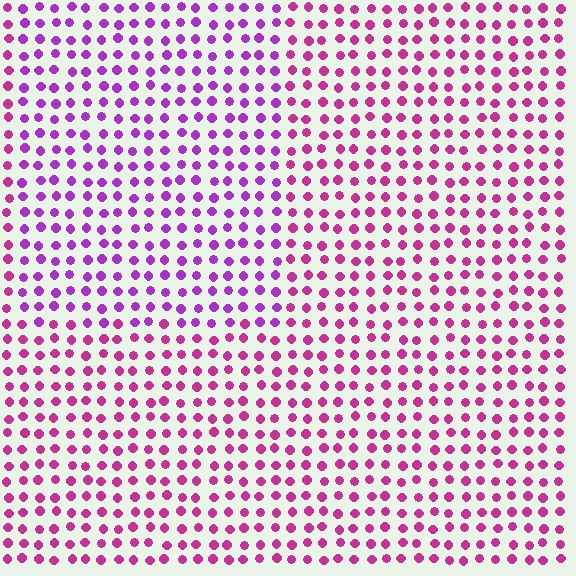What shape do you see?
I see a rectangle.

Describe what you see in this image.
The image is filled with small magenta elements in a uniform arrangement. A rectangle-shaped region is visible where the elements are tinted to a slightly different hue, forming a subtle color boundary.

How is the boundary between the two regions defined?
The boundary is defined purely by a slight shift in hue (about 31 degrees). Spacing, size, and orientation are identical on both sides.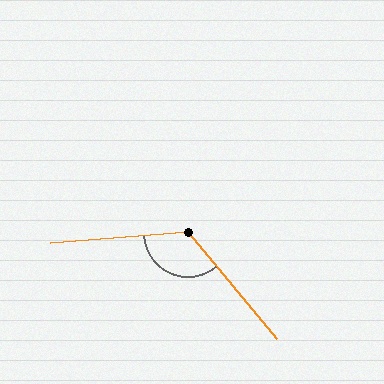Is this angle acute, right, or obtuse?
It is obtuse.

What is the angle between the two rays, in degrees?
Approximately 125 degrees.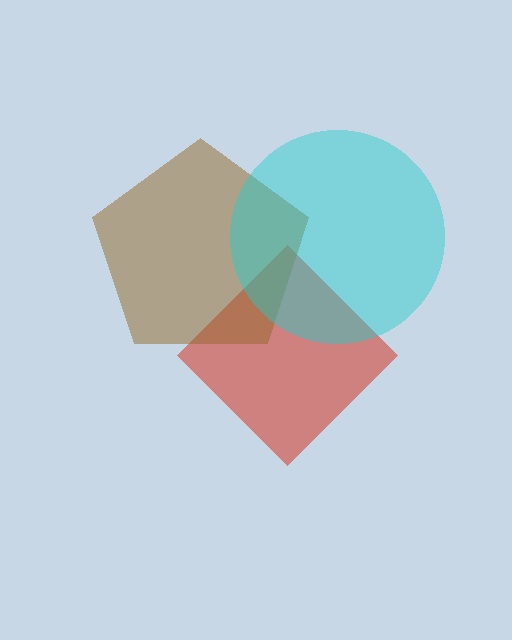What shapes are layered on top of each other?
The layered shapes are: a red diamond, a brown pentagon, a cyan circle.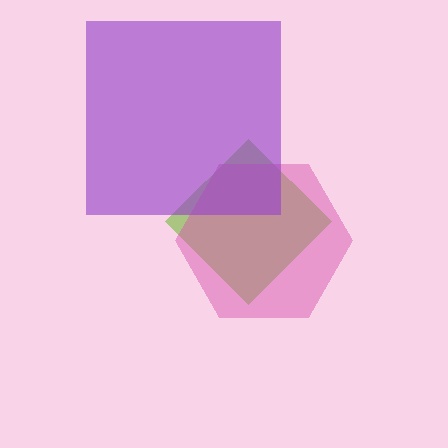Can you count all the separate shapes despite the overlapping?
Yes, there are 3 separate shapes.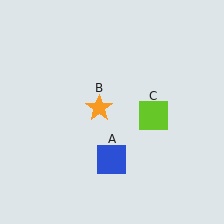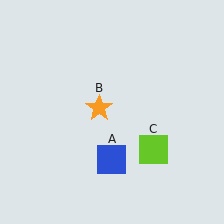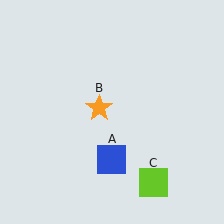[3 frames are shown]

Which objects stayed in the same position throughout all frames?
Blue square (object A) and orange star (object B) remained stationary.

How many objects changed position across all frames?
1 object changed position: lime square (object C).